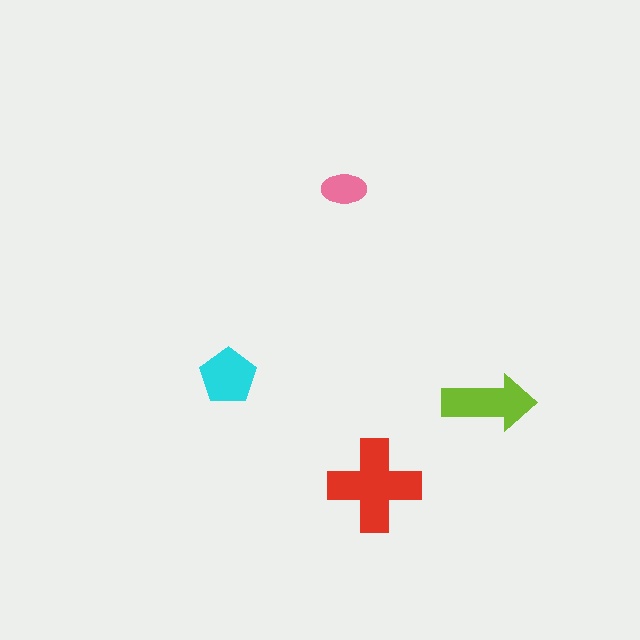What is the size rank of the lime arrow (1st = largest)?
2nd.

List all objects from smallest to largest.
The pink ellipse, the cyan pentagon, the lime arrow, the red cross.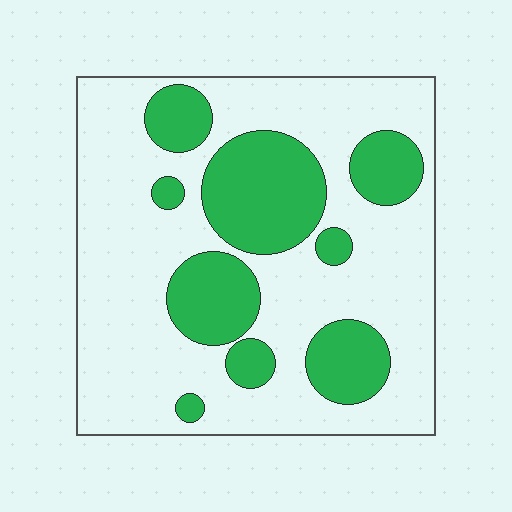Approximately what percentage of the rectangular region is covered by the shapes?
Approximately 30%.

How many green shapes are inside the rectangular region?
9.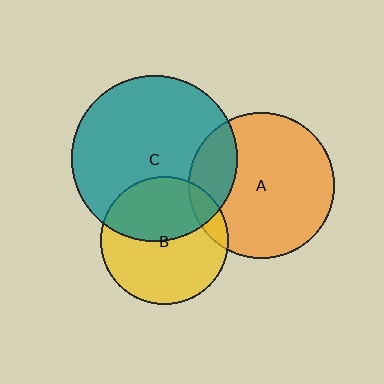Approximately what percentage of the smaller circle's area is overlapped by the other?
Approximately 40%.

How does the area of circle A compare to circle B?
Approximately 1.3 times.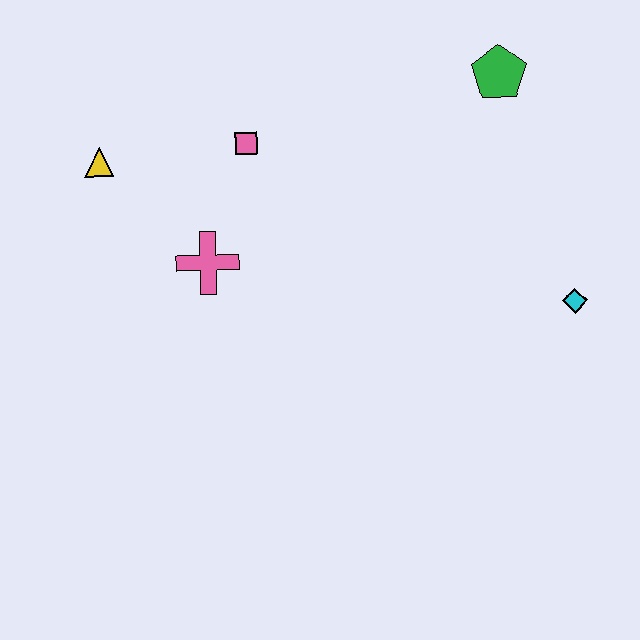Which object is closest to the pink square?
The pink cross is closest to the pink square.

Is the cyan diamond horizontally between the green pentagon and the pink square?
No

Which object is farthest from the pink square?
The cyan diamond is farthest from the pink square.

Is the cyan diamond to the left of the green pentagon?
No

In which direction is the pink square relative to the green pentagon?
The pink square is to the left of the green pentagon.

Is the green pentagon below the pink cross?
No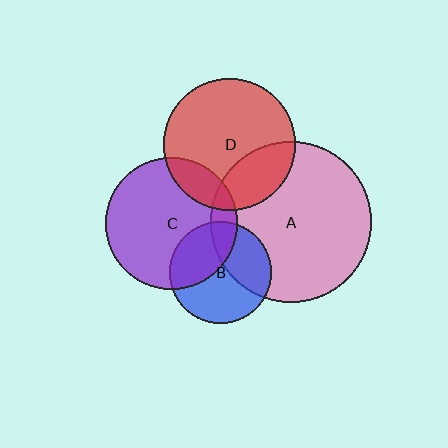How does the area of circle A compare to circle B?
Approximately 2.5 times.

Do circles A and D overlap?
Yes.